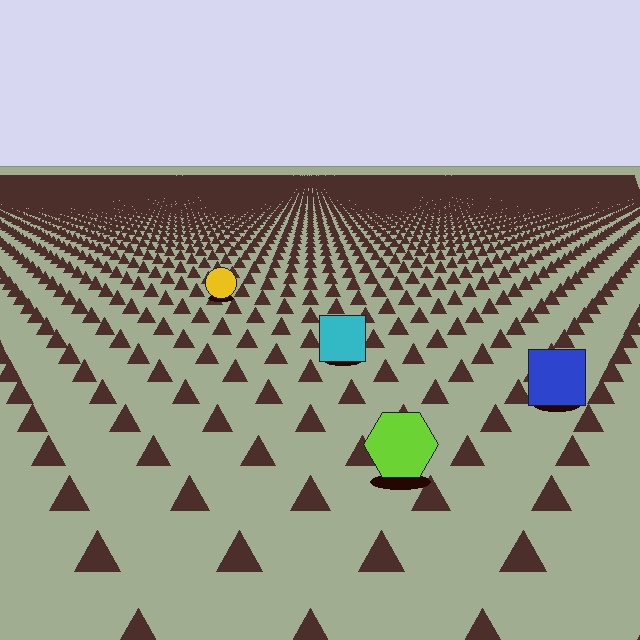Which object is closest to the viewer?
The lime hexagon is closest. The texture marks near it are larger and more spread out.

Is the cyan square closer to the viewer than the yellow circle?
Yes. The cyan square is closer — you can tell from the texture gradient: the ground texture is coarser near it.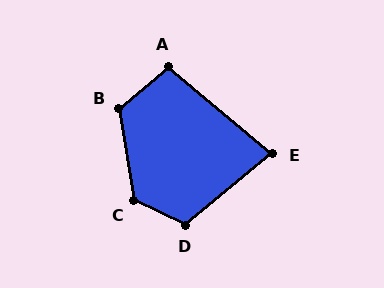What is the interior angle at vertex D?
Approximately 115 degrees (obtuse).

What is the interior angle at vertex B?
Approximately 121 degrees (obtuse).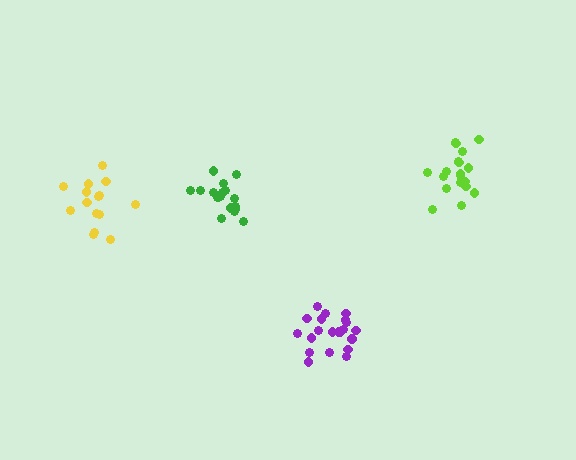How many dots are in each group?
Group 1: 18 dots, Group 2: 15 dots, Group 3: 21 dots, Group 4: 20 dots (74 total).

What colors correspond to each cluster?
The clusters are colored: green, yellow, purple, lime.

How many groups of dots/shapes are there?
There are 4 groups.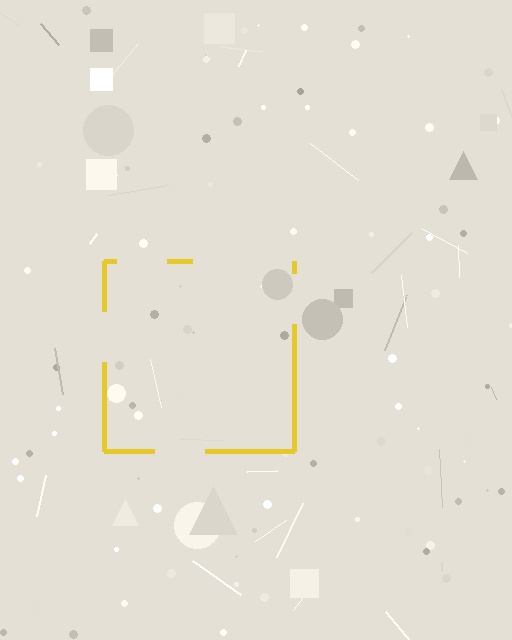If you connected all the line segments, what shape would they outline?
They would outline a square.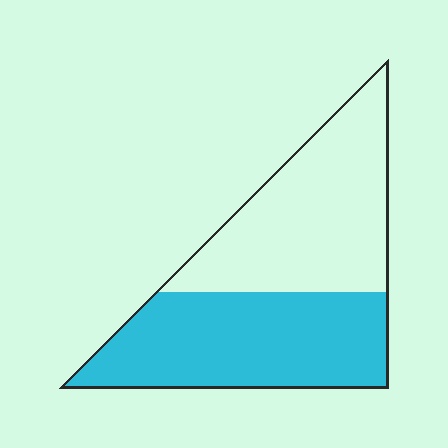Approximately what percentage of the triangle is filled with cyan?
Approximately 50%.